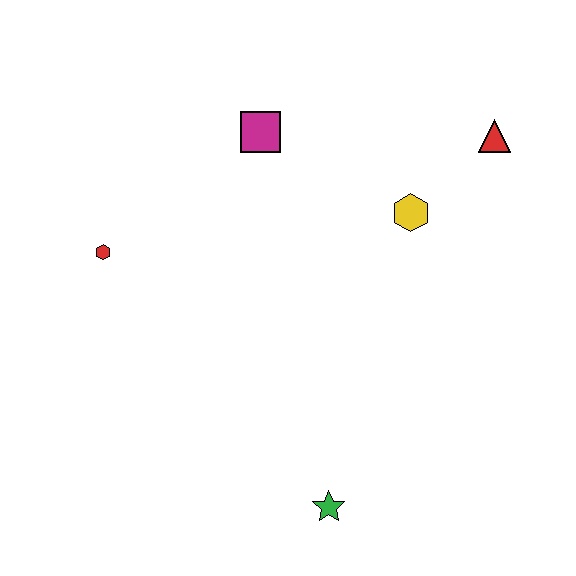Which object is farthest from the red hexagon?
The red triangle is farthest from the red hexagon.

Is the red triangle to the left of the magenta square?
No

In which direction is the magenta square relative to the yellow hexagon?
The magenta square is to the left of the yellow hexagon.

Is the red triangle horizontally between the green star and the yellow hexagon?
No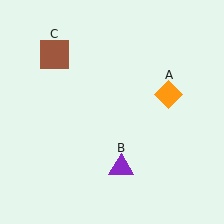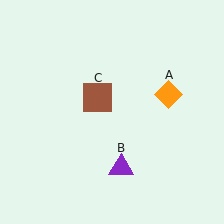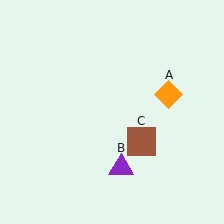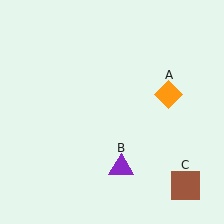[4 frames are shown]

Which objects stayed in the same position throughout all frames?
Orange diamond (object A) and purple triangle (object B) remained stationary.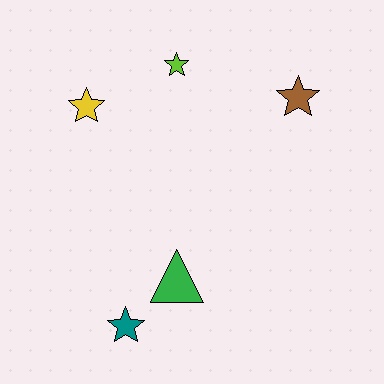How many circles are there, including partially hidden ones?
There are no circles.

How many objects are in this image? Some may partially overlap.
There are 5 objects.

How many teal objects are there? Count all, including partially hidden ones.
There is 1 teal object.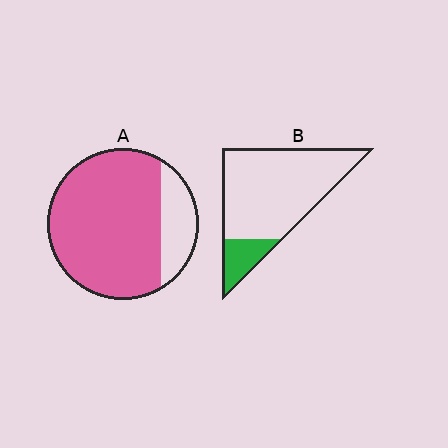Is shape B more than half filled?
No.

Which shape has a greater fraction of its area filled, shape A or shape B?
Shape A.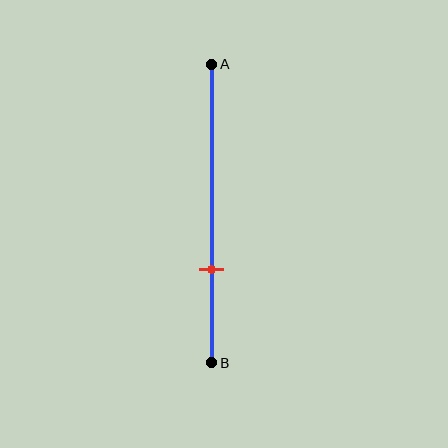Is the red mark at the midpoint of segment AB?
No, the mark is at about 70% from A, not at the 50% midpoint.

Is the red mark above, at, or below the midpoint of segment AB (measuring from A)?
The red mark is below the midpoint of segment AB.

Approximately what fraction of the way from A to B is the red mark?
The red mark is approximately 70% of the way from A to B.